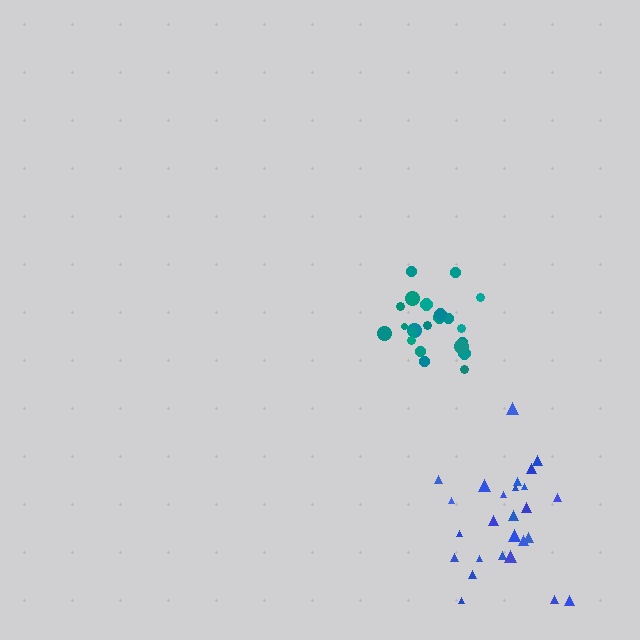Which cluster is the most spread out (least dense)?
Blue.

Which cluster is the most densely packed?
Teal.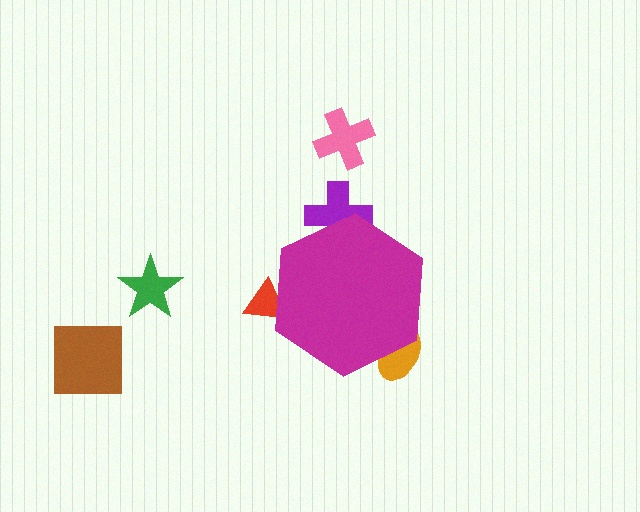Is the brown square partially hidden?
No, the brown square is fully visible.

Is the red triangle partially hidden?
Yes, the red triangle is partially hidden behind the magenta hexagon.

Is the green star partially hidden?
No, the green star is fully visible.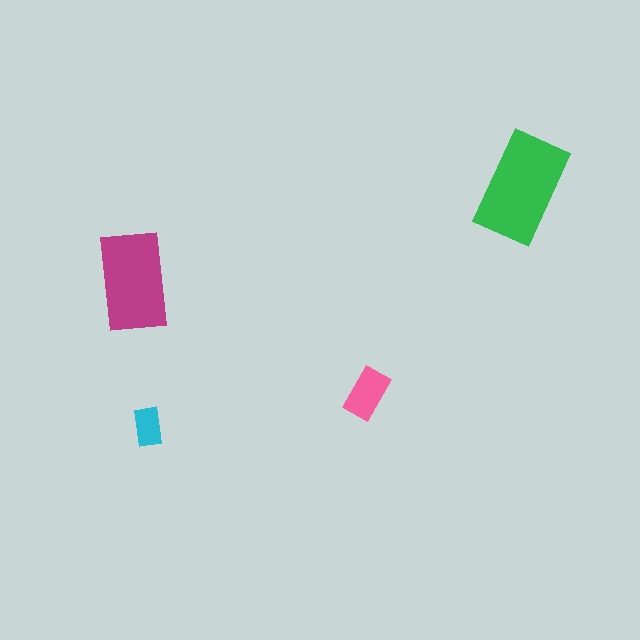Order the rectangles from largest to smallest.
the green one, the magenta one, the pink one, the cyan one.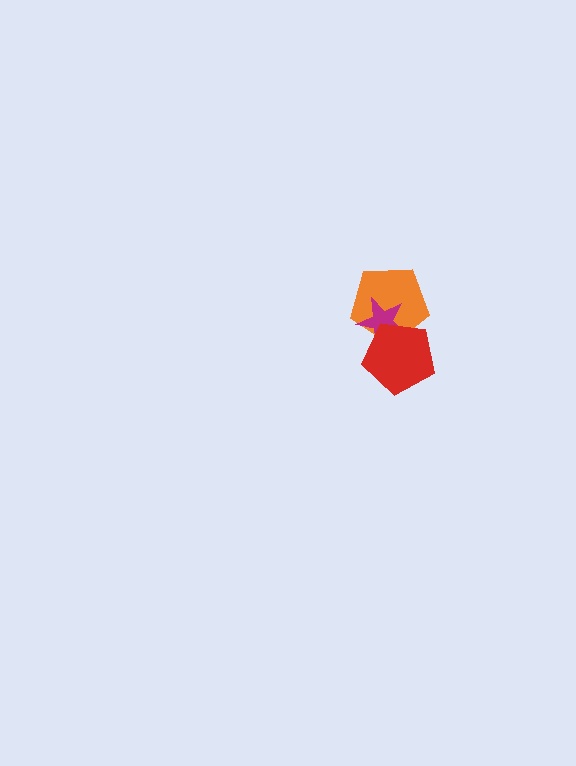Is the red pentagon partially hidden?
No, no other shape covers it.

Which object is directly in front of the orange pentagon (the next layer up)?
The magenta star is directly in front of the orange pentagon.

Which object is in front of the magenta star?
The red pentagon is in front of the magenta star.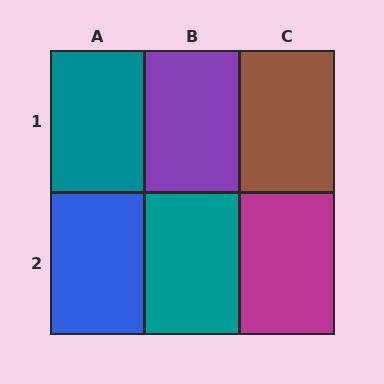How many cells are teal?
2 cells are teal.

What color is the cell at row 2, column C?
Magenta.